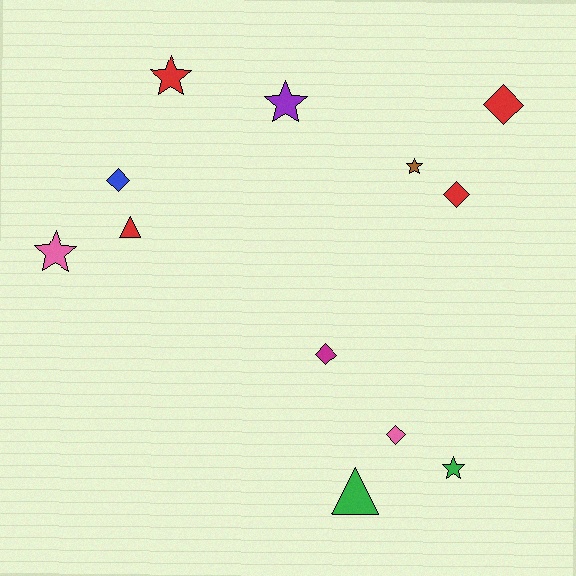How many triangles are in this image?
There are 2 triangles.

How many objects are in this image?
There are 12 objects.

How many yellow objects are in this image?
There are no yellow objects.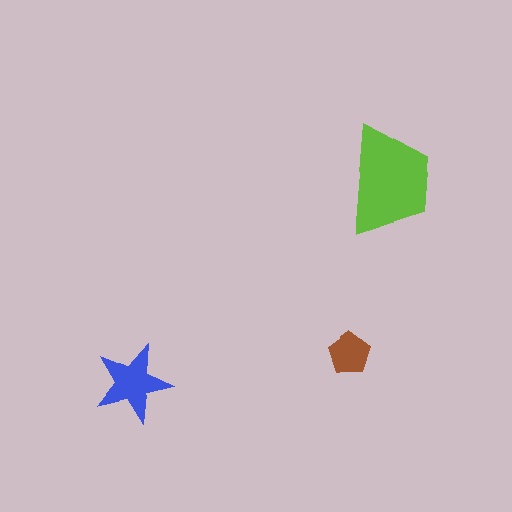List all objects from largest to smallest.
The lime trapezoid, the blue star, the brown pentagon.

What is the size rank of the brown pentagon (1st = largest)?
3rd.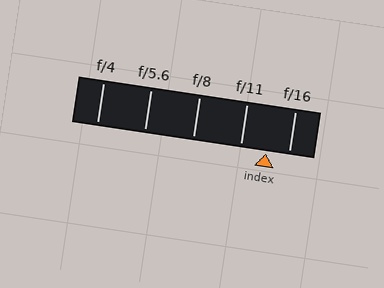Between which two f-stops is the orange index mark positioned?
The index mark is between f/11 and f/16.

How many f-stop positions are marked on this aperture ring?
There are 5 f-stop positions marked.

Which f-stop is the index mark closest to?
The index mark is closest to f/16.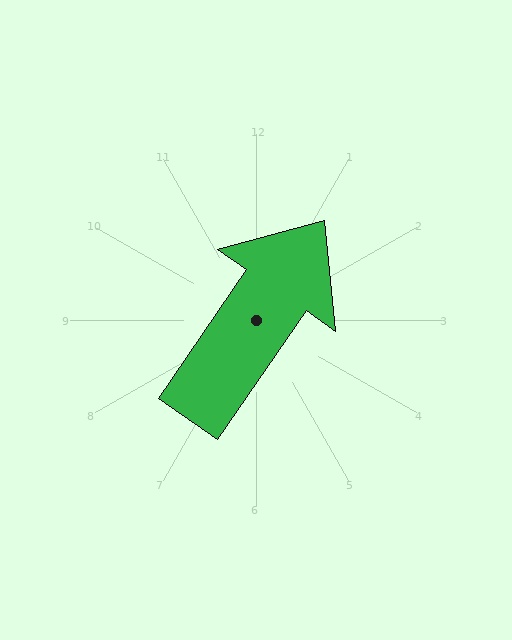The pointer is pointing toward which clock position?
Roughly 1 o'clock.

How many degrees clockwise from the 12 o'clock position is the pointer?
Approximately 35 degrees.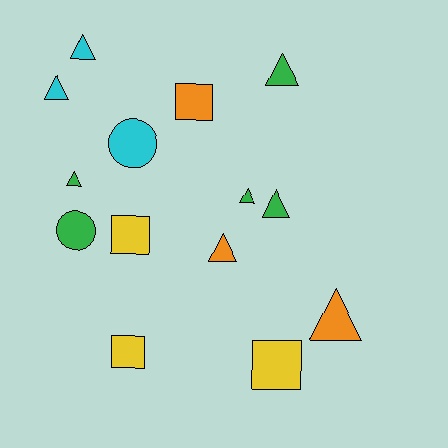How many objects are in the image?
There are 14 objects.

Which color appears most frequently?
Green, with 5 objects.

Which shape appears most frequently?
Triangle, with 8 objects.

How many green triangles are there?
There are 4 green triangles.